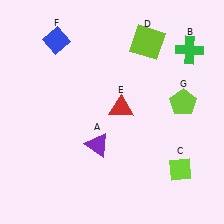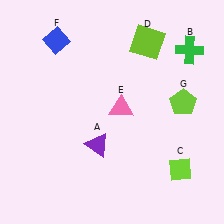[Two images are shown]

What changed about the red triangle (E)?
In Image 1, E is red. In Image 2, it changed to pink.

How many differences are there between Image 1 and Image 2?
There is 1 difference between the two images.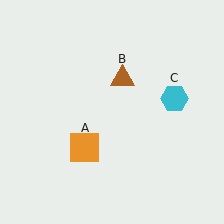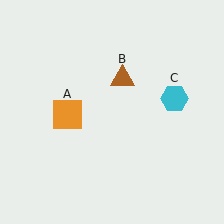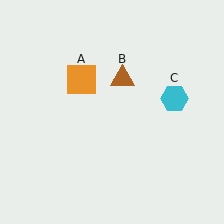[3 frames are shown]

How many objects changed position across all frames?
1 object changed position: orange square (object A).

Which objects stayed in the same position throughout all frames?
Brown triangle (object B) and cyan hexagon (object C) remained stationary.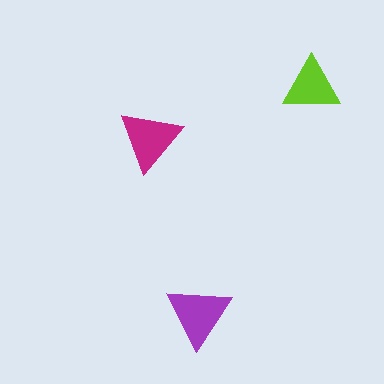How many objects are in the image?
There are 3 objects in the image.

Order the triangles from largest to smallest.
the purple one, the magenta one, the lime one.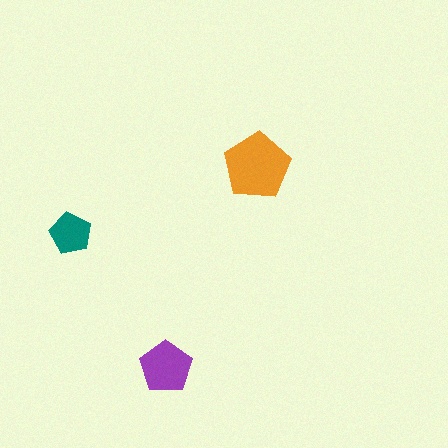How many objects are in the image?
There are 3 objects in the image.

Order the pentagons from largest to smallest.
the orange one, the purple one, the teal one.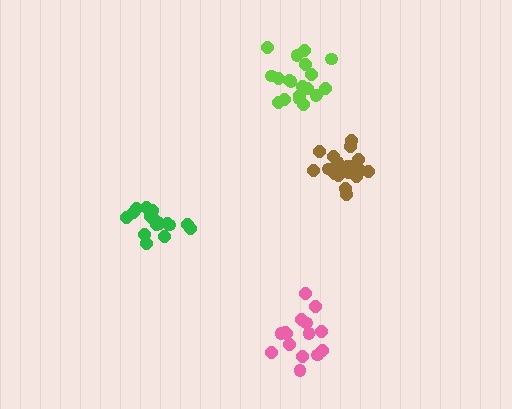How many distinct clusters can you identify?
There are 4 distinct clusters.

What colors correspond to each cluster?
The clusters are colored: brown, green, pink, lime.